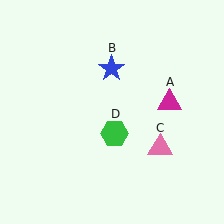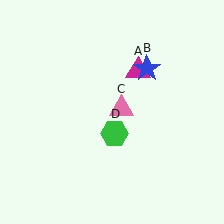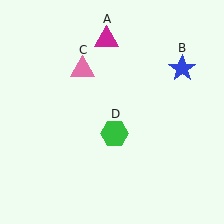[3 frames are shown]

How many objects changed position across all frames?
3 objects changed position: magenta triangle (object A), blue star (object B), pink triangle (object C).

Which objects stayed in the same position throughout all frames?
Green hexagon (object D) remained stationary.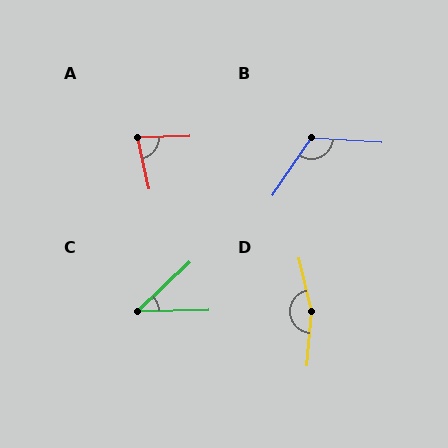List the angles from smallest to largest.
C (42°), A (79°), B (120°), D (162°).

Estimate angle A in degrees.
Approximately 79 degrees.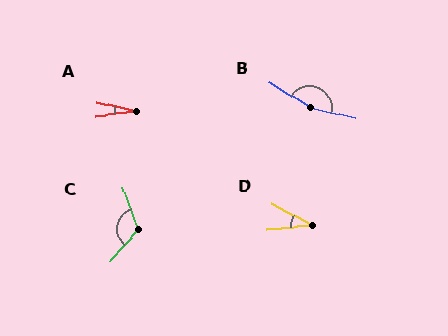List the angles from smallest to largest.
A (20°), D (33°), C (120°), B (161°).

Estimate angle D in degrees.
Approximately 33 degrees.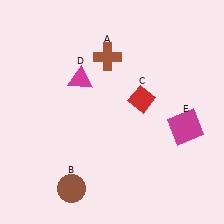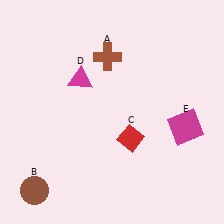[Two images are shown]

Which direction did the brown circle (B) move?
The brown circle (B) moved left.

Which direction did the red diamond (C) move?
The red diamond (C) moved down.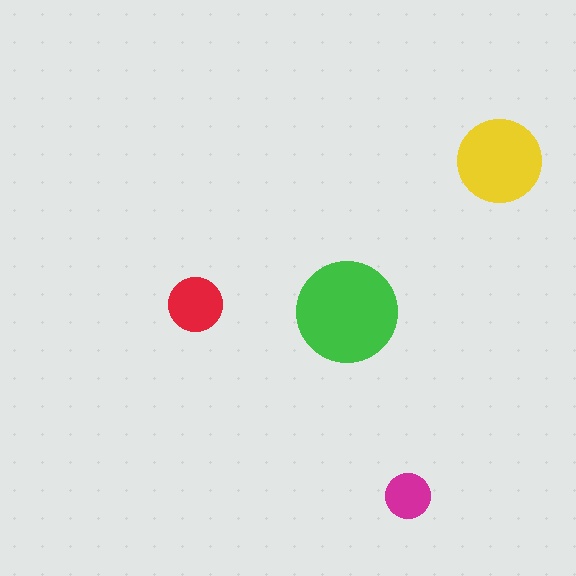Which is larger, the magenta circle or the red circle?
The red one.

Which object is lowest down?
The magenta circle is bottommost.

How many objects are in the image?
There are 4 objects in the image.